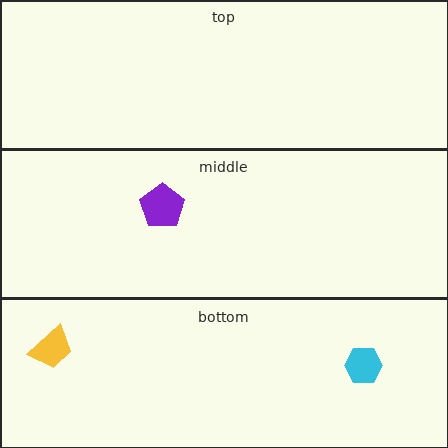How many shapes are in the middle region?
1.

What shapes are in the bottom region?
The yellow trapezoid, the cyan hexagon.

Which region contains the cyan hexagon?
The bottom region.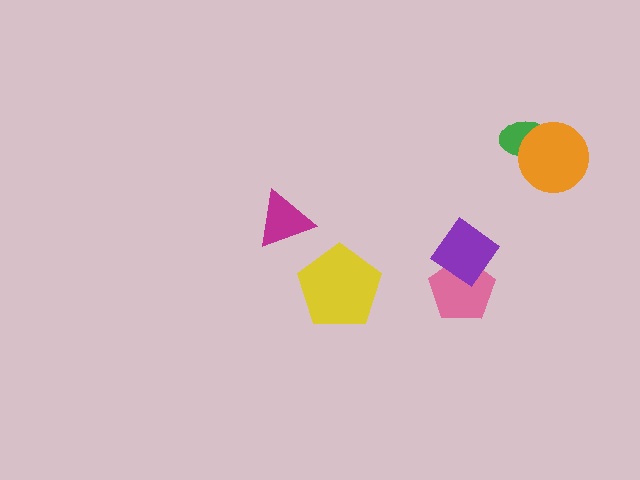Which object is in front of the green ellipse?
The orange circle is in front of the green ellipse.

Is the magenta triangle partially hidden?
No, no other shape covers it.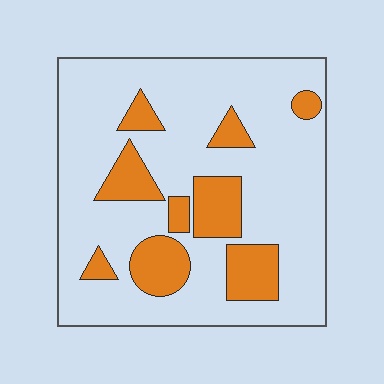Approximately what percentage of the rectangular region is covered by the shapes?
Approximately 20%.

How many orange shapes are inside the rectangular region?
9.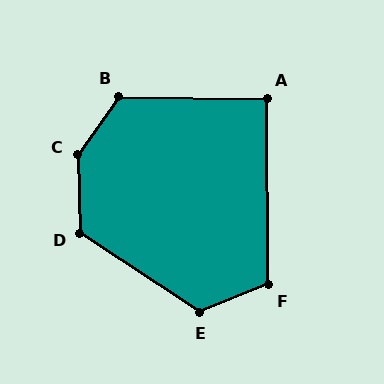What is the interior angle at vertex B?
Approximately 125 degrees (obtuse).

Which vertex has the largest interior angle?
C, at approximately 144 degrees.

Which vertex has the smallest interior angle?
A, at approximately 91 degrees.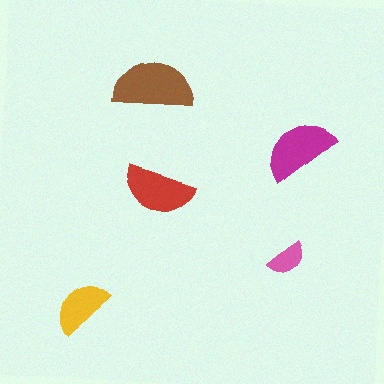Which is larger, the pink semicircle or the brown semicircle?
The brown one.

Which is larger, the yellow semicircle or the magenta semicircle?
The magenta one.